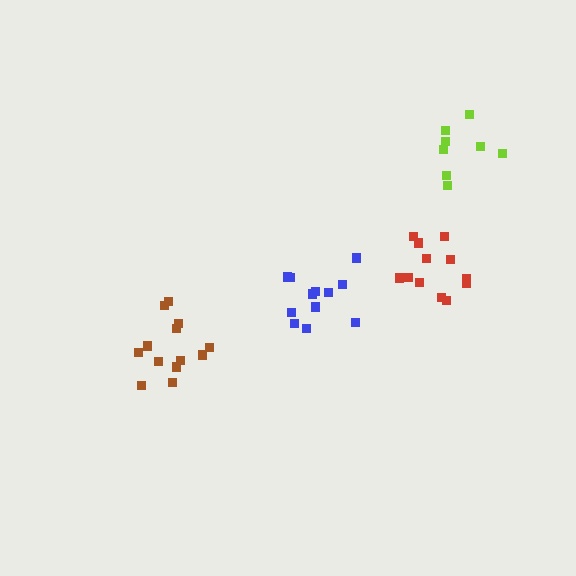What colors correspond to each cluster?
The clusters are colored: brown, blue, red, lime.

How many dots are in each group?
Group 1: 13 dots, Group 2: 12 dots, Group 3: 12 dots, Group 4: 8 dots (45 total).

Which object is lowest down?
The brown cluster is bottommost.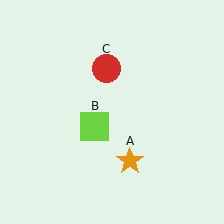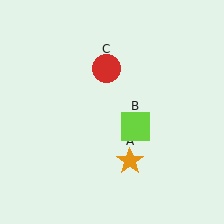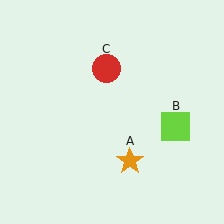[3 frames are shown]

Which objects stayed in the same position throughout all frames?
Orange star (object A) and red circle (object C) remained stationary.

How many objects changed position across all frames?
1 object changed position: lime square (object B).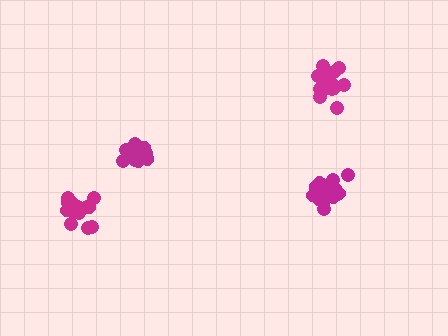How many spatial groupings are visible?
There are 4 spatial groupings.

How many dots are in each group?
Group 1: 15 dots, Group 2: 18 dots, Group 3: 20 dots, Group 4: 16 dots (69 total).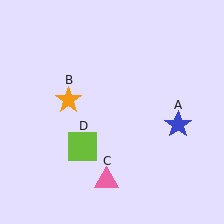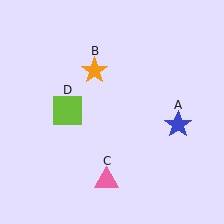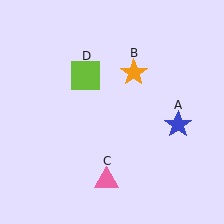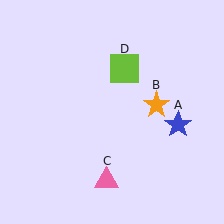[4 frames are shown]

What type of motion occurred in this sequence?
The orange star (object B), lime square (object D) rotated clockwise around the center of the scene.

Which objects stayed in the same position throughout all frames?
Blue star (object A) and pink triangle (object C) remained stationary.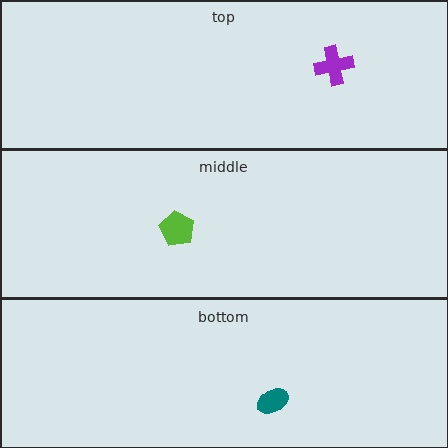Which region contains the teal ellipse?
The bottom region.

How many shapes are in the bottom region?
1.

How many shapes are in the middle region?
1.